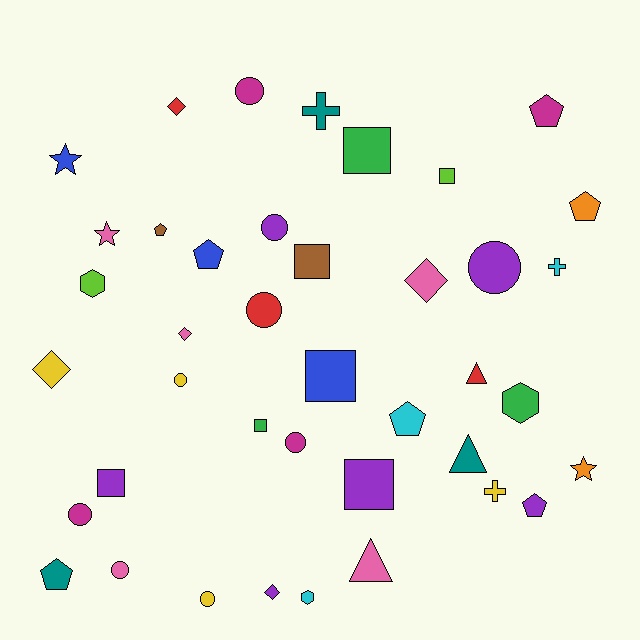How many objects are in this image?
There are 40 objects.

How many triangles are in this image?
There are 3 triangles.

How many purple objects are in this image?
There are 6 purple objects.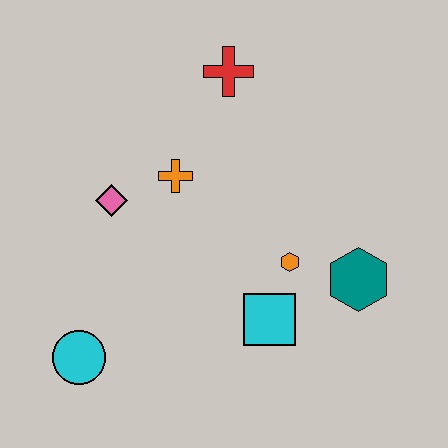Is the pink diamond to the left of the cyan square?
Yes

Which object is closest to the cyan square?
The orange hexagon is closest to the cyan square.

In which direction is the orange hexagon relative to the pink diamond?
The orange hexagon is to the right of the pink diamond.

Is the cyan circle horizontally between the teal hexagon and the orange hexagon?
No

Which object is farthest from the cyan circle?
The red cross is farthest from the cyan circle.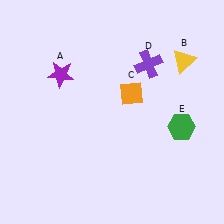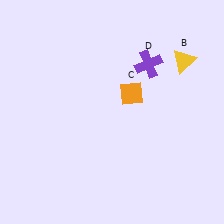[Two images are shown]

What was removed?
The purple star (A), the green hexagon (E) were removed in Image 2.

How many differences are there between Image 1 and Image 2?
There are 2 differences between the two images.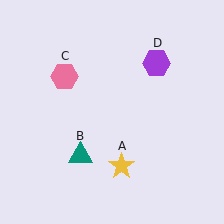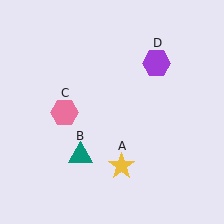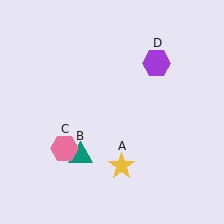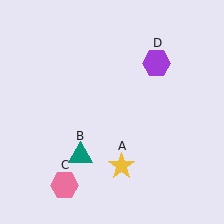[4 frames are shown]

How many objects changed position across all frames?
1 object changed position: pink hexagon (object C).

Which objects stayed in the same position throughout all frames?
Yellow star (object A) and teal triangle (object B) and purple hexagon (object D) remained stationary.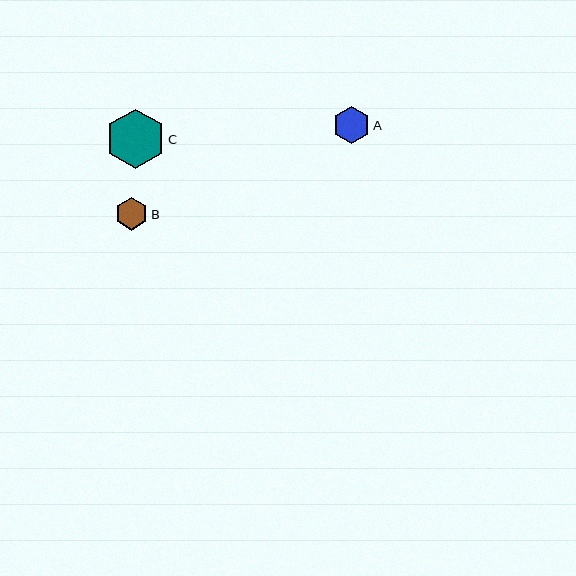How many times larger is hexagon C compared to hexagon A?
Hexagon C is approximately 1.6 times the size of hexagon A.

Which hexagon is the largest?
Hexagon C is the largest with a size of approximately 60 pixels.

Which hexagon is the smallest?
Hexagon B is the smallest with a size of approximately 33 pixels.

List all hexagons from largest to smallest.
From largest to smallest: C, A, B.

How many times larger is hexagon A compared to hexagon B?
Hexagon A is approximately 1.1 times the size of hexagon B.